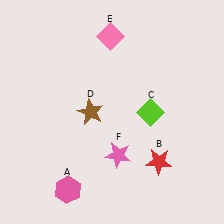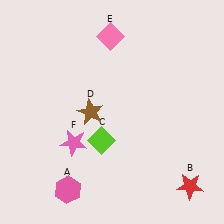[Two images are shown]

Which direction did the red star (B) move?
The red star (B) moved right.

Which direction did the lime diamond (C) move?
The lime diamond (C) moved left.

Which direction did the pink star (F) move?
The pink star (F) moved left.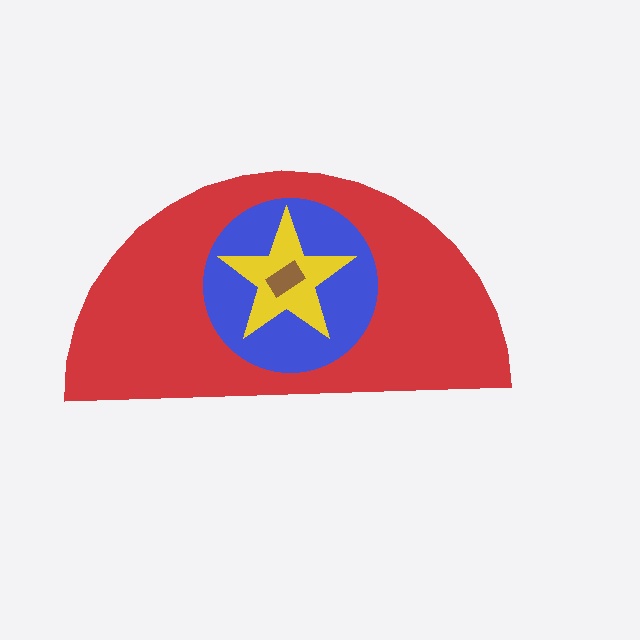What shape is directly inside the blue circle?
The yellow star.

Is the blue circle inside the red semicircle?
Yes.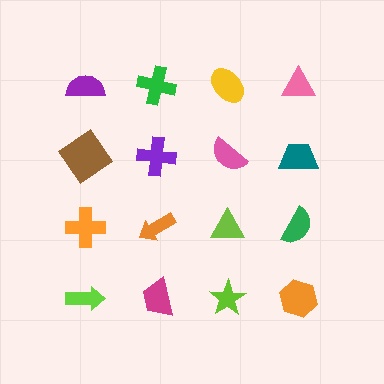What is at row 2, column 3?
A pink semicircle.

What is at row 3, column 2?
An orange arrow.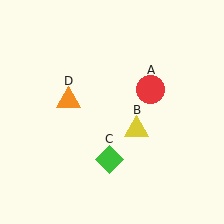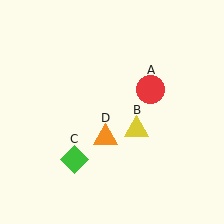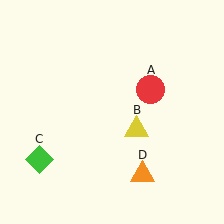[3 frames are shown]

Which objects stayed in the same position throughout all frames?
Red circle (object A) and yellow triangle (object B) remained stationary.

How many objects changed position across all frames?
2 objects changed position: green diamond (object C), orange triangle (object D).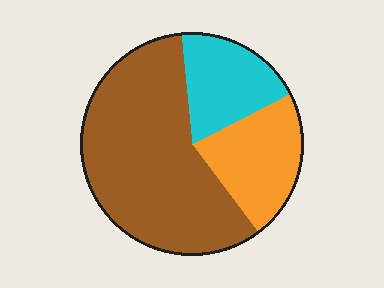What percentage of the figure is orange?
Orange takes up about one fifth (1/5) of the figure.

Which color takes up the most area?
Brown, at roughly 60%.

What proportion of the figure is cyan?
Cyan takes up between a sixth and a third of the figure.